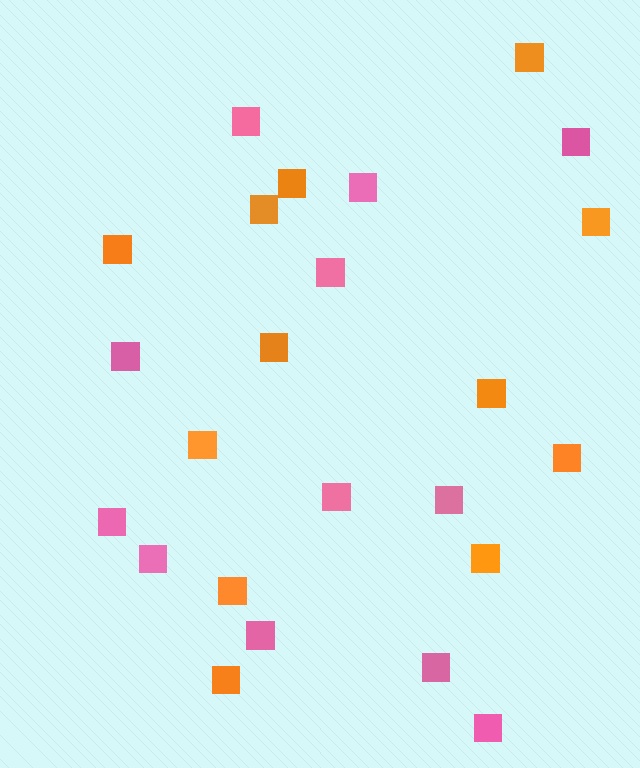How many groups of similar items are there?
There are 2 groups: one group of orange squares (12) and one group of pink squares (12).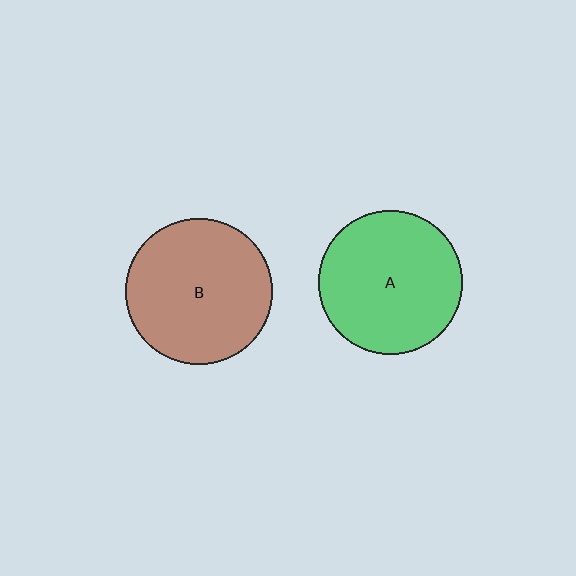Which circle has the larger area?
Circle B (brown).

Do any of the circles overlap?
No, none of the circles overlap.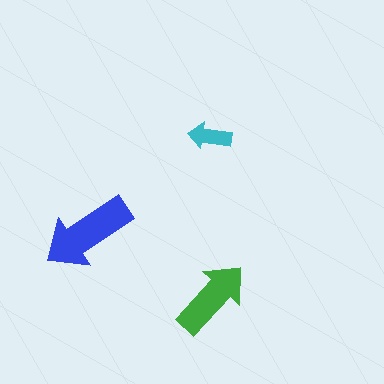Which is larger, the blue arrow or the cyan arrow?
The blue one.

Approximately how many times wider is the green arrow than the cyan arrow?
About 2 times wider.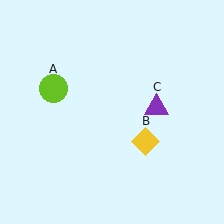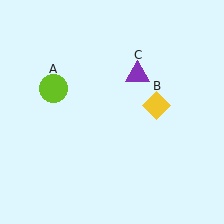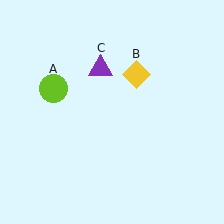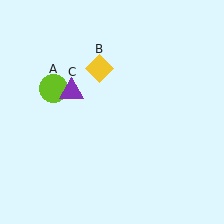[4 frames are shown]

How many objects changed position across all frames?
2 objects changed position: yellow diamond (object B), purple triangle (object C).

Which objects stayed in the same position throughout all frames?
Lime circle (object A) remained stationary.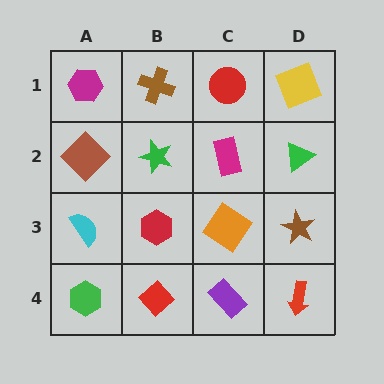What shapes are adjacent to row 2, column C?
A red circle (row 1, column C), an orange diamond (row 3, column C), a green star (row 2, column B), a green triangle (row 2, column D).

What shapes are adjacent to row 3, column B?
A green star (row 2, column B), a red diamond (row 4, column B), a cyan semicircle (row 3, column A), an orange diamond (row 3, column C).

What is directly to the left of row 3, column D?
An orange diamond.